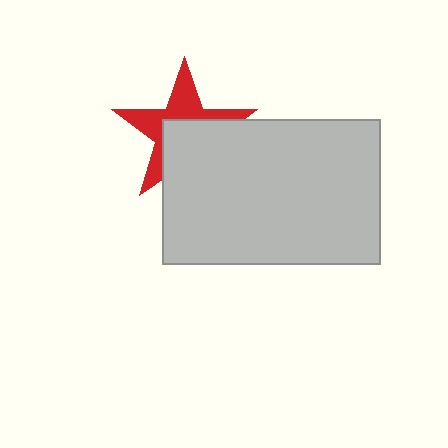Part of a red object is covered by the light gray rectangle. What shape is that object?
It is a star.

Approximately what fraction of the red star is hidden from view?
Roughly 51% of the red star is hidden behind the light gray rectangle.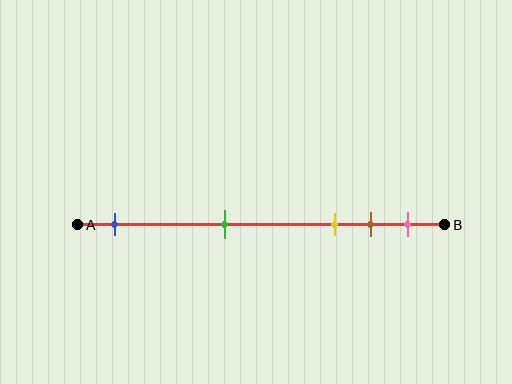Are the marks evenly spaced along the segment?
No, the marks are not evenly spaced.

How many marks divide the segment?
There are 5 marks dividing the segment.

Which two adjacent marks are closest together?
The brown and pink marks are the closest adjacent pair.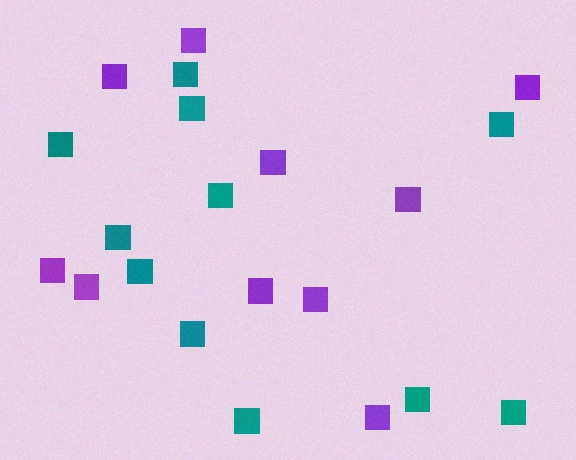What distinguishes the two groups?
There are 2 groups: one group of teal squares (11) and one group of purple squares (10).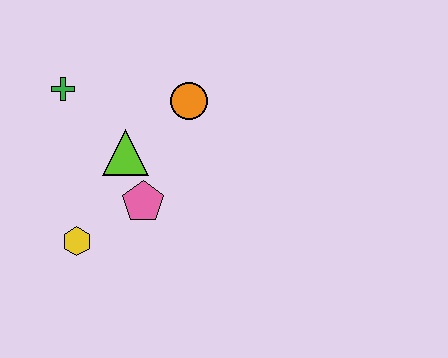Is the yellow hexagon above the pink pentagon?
No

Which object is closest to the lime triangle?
The pink pentagon is closest to the lime triangle.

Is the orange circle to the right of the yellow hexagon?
Yes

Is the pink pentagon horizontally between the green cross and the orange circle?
Yes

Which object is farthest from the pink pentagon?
The green cross is farthest from the pink pentagon.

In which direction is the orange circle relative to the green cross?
The orange circle is to the right of the green cross.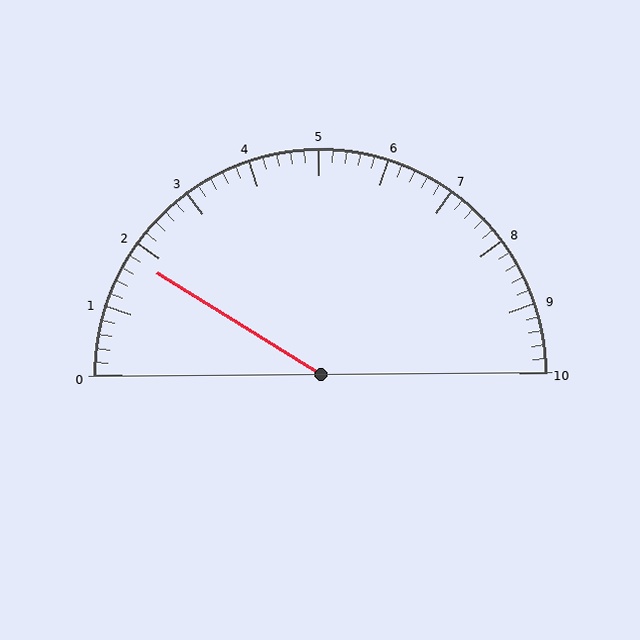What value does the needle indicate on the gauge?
The needle indicates approximately 1.8.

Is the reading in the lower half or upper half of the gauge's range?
The reading is in the lower half of the range (0 to 10).